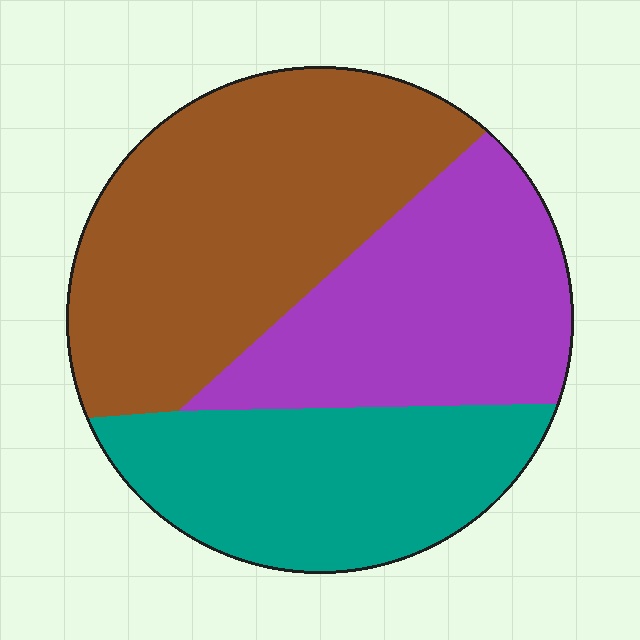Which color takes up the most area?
Brown, at roughly 40%.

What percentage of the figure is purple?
Purple covers around 30% of the figure.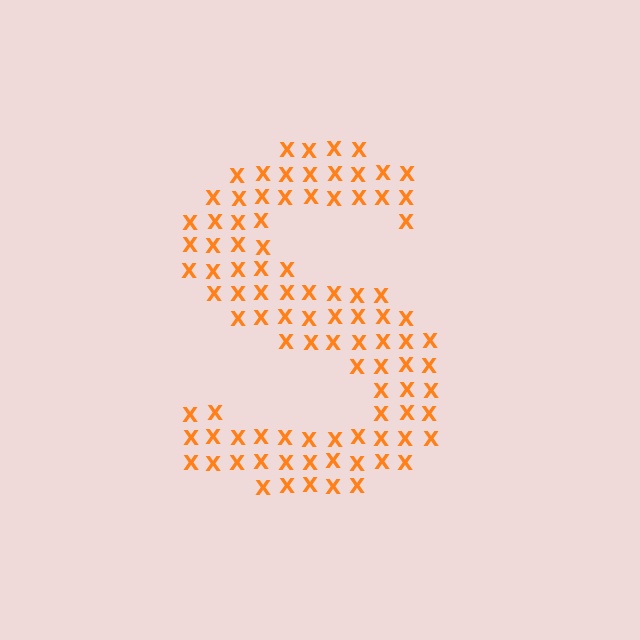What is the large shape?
The large shape is the letter S.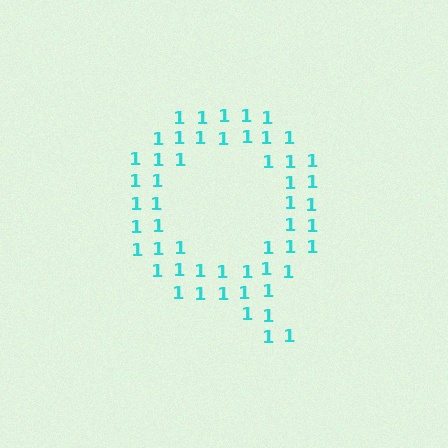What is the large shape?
The large shape is the letter Q.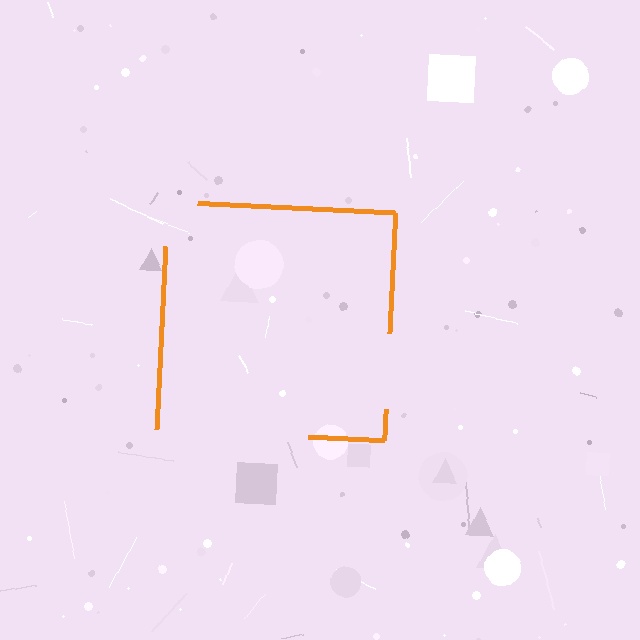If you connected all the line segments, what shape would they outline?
They would outline a square.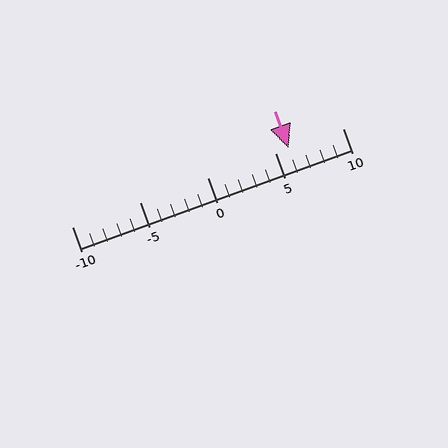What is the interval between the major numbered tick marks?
The major tick marks are spaced 5 units apart.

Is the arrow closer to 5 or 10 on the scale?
The arrow is closer to 5.